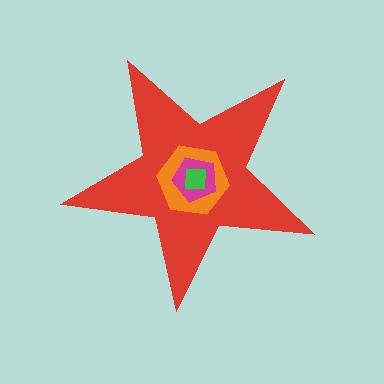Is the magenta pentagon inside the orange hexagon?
Yes.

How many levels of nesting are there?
4.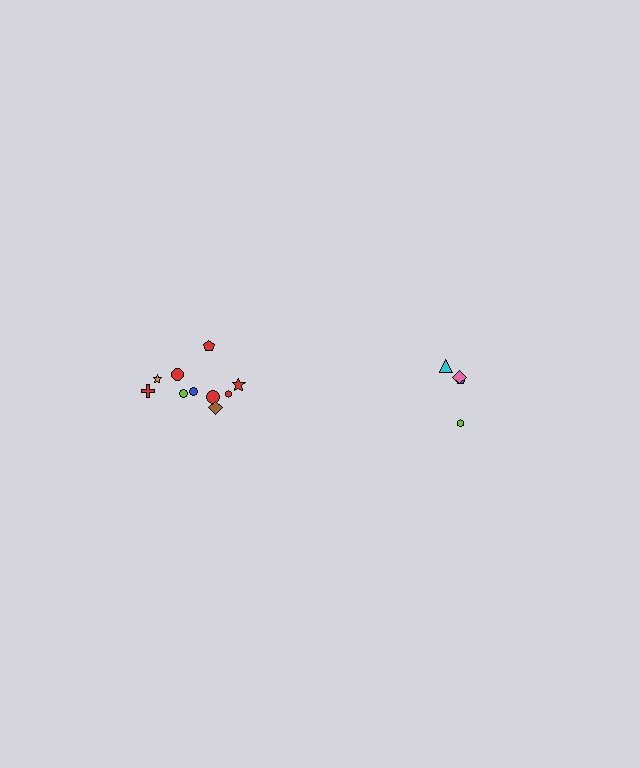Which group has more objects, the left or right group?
The left group.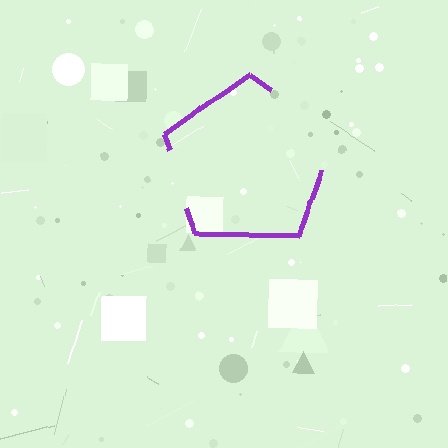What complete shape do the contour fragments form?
The contour fragments form a pentagon.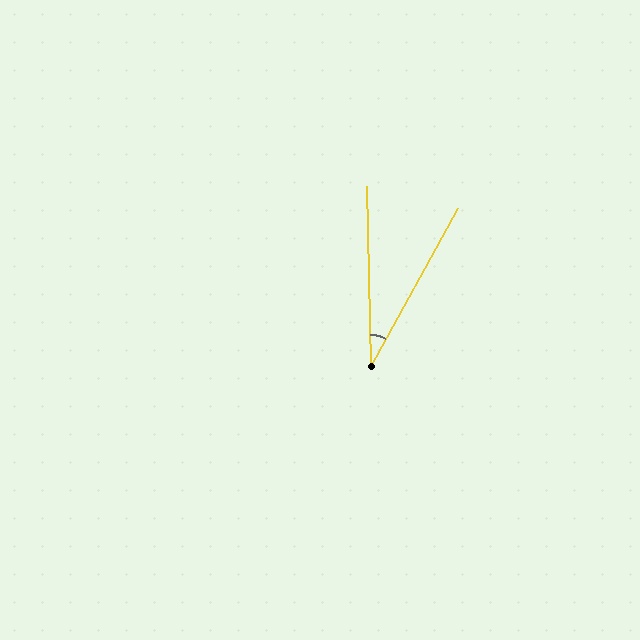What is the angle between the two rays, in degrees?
Approximately 30 degrees.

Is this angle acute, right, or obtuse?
It is acute.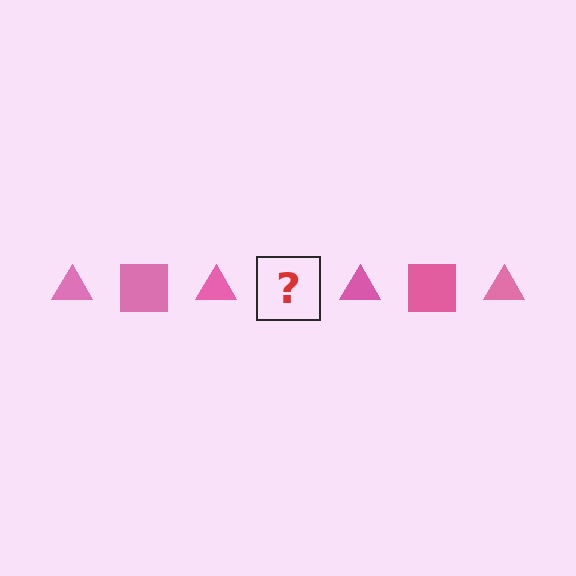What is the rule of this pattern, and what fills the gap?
The rule is that the pattern cycles through triangle, square shapes in pink. The gap should be filled with a pink square.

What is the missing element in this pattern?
The missing element is a pink square.